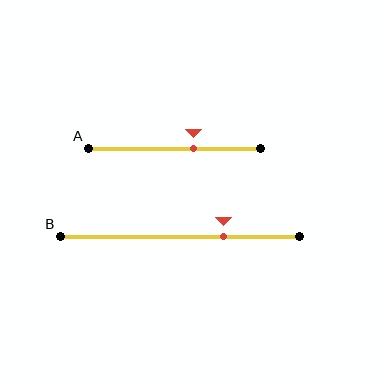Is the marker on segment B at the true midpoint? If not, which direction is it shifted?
No, the marker on segment B is shifted to the right by about 18% of the segment length.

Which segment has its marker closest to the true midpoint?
Segment A has its marker closest to the true midpoint.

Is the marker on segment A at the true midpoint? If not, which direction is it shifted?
No, the marker on segment A is shifted to the right by about 11% of the segment length.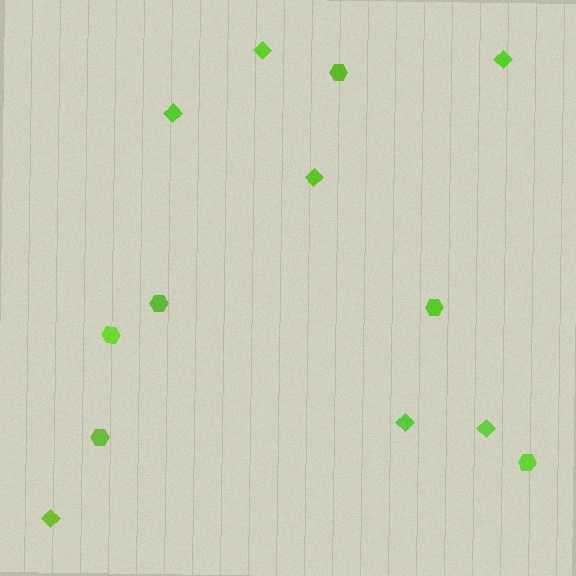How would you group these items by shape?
There are 2 groups: one group of hexagons (6) and one group of diamonds (7).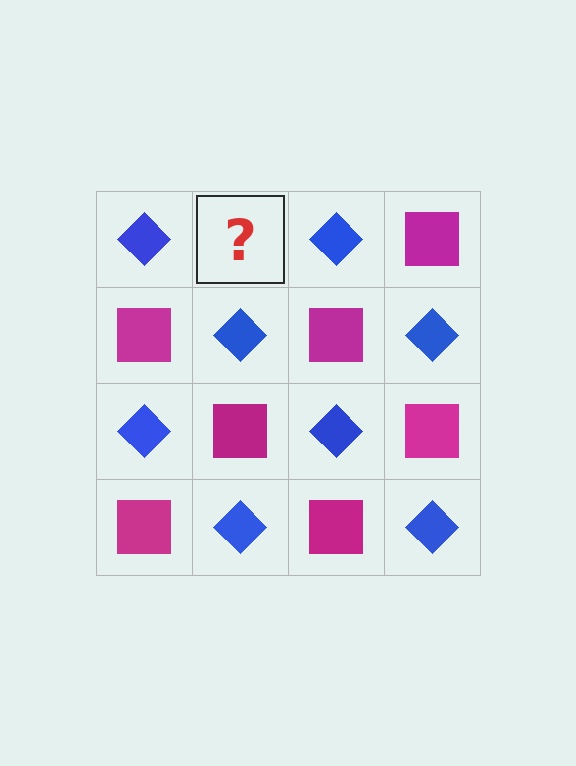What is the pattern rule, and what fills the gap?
The rule is that it alternates blue diamond and magenta square in a checkerboard pattern. The gap should be filled with a magenta square.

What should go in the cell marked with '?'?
The missing cell should contain a magenta square.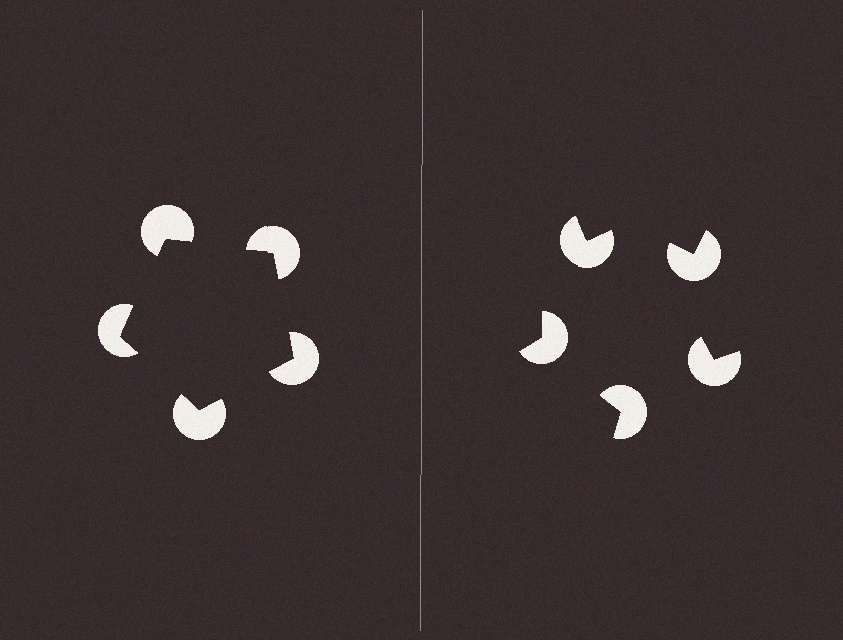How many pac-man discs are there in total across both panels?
10 — 5 on each side.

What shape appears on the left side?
An illusory pentagon.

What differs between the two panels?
The pac-man discs are positioned identically on both sides; only the wedge orientations differ. On the left they align to a pentagon; on the right they are misaligned.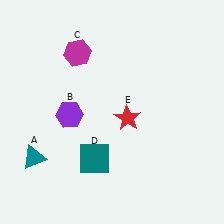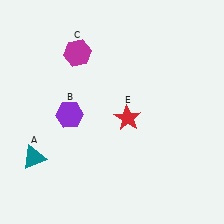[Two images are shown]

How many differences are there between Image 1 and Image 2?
There is 1 difference between the two images.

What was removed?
The teal square (D) was removed in Image 2.